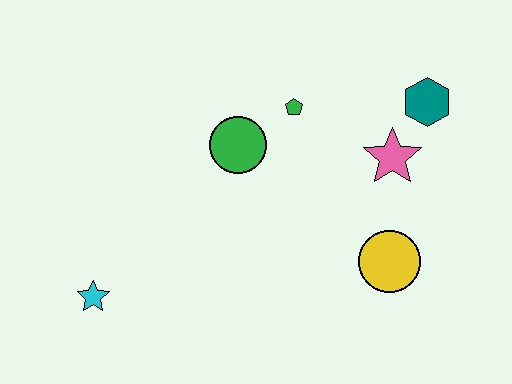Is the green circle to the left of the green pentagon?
Yes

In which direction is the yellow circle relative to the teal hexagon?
The yellow circle is below the teal hexagon.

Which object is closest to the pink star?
The teal hexagon is closest to the pink star.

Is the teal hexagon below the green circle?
No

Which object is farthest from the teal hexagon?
The cyan star is farthest from the teal hexagon.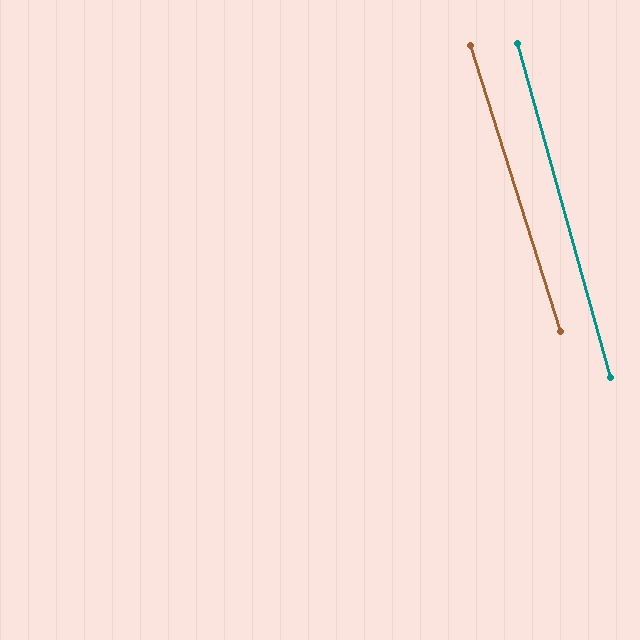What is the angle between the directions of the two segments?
Approximately 2 degrees.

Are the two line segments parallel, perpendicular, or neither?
Parallel — their directions differ by only 1.9°.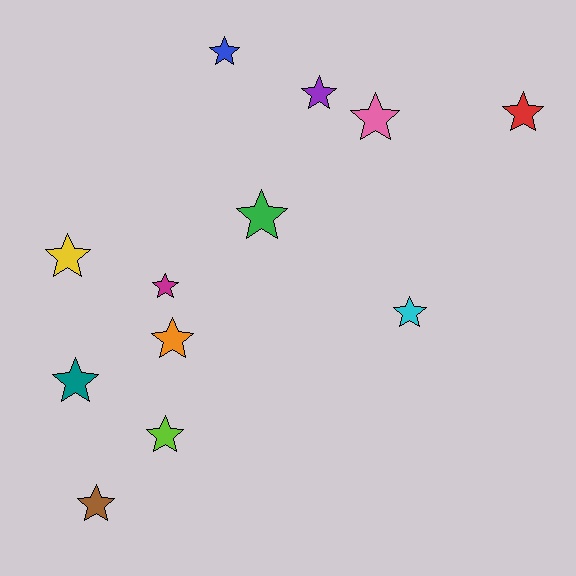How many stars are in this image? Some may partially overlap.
There are 12 stars.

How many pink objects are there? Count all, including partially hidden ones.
There is 1 pink object.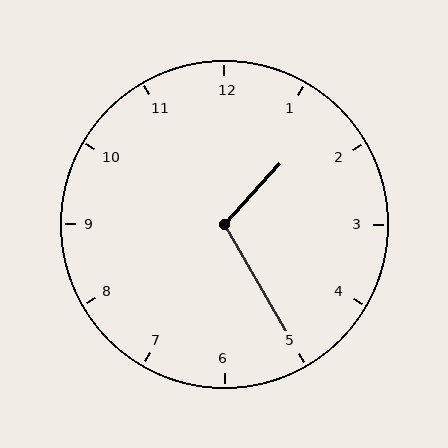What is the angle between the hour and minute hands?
Approximately 108 degrees.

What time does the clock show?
1:25.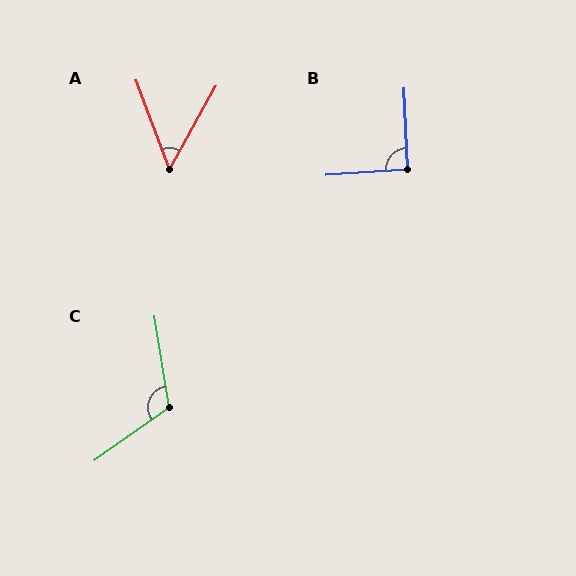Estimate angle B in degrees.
Approximately 92 degrees.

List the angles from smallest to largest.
A (50°), B (92°), C (116°).